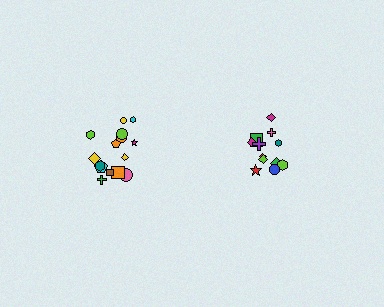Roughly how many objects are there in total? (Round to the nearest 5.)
Roughly 25 objects in total.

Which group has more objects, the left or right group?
The left group.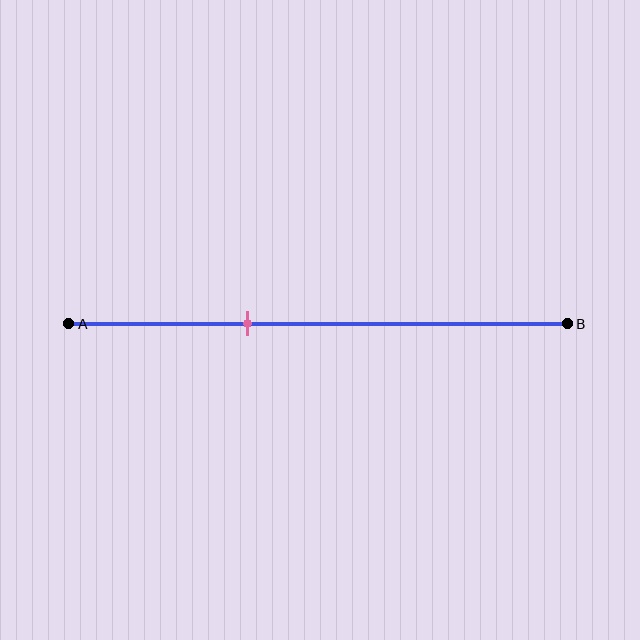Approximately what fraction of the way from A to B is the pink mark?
The pink mark is approximately 35% of the way from A to B.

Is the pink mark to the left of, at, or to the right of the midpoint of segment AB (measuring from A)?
The pink mark is to the left of the midpoint of segment AB.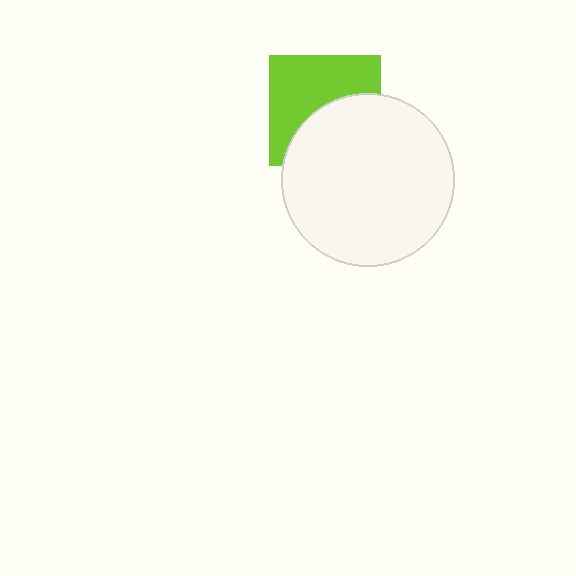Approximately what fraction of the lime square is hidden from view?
Roughly 46% of the lime square is hidden behind the white circle.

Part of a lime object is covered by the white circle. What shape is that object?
It is a square.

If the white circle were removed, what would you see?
You would see the complete lime square.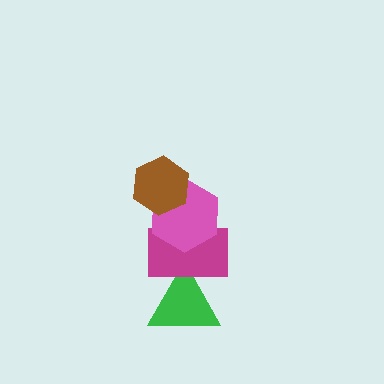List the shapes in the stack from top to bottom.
From top to bottom: the brown hexagon, the pink hexagon, the magenta rectangle, the green triangle.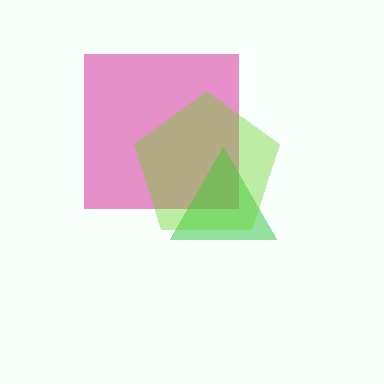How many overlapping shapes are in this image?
There are 3 overlapping shapes in the image.